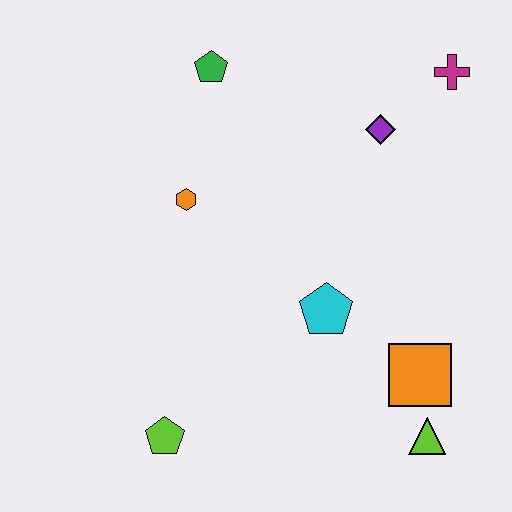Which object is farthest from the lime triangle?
The green pentagon is farthest from the lime triangle.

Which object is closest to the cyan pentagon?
The orange square is closest to the cyan pentagon.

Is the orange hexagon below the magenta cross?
Yes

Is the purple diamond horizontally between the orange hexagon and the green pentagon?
No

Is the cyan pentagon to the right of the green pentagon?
Yes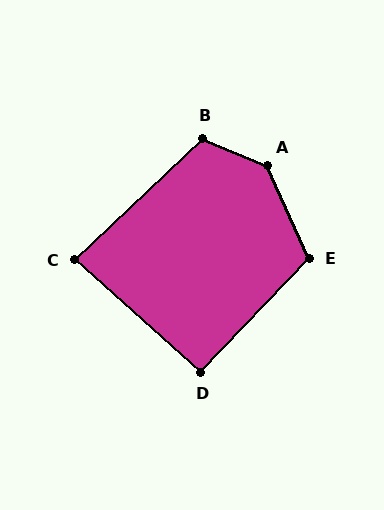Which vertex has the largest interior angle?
A, at approximately 137 degrees.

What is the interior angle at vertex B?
Approximately 114 degrees (obtuse).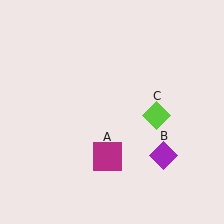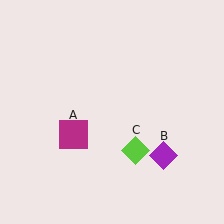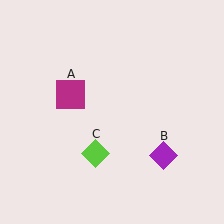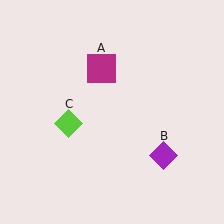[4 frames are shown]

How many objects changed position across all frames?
2 objects changed position: magenta square (object A), lime diamond (object C).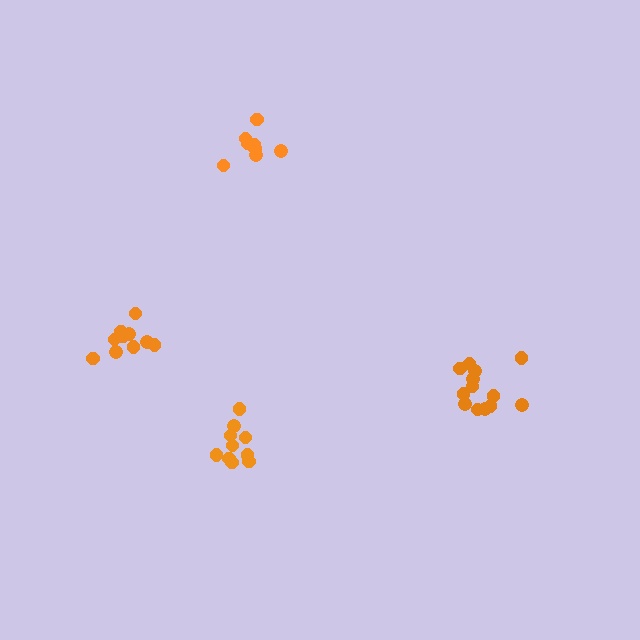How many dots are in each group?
Group 1: 10 dots, Group 2: 13 dots, Group 3: 10 dots, Group 4: 8 dots (41 total).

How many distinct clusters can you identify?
There are 4 distinct clusters.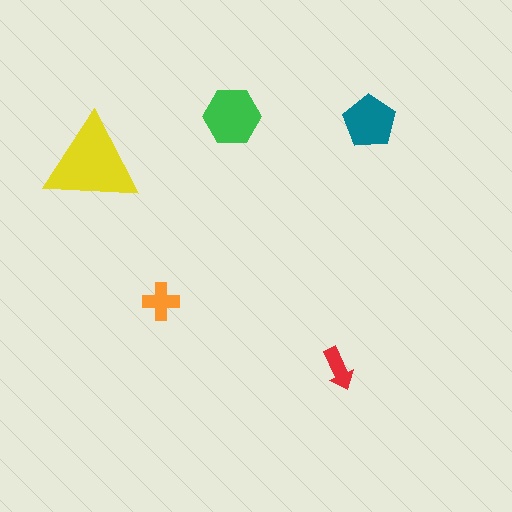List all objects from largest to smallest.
The yellow triangle, the green hexagon, the teal pentagon, the orange cross, the red arrow.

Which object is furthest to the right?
The teal pentagon is rightmost.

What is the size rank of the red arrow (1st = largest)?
5th.